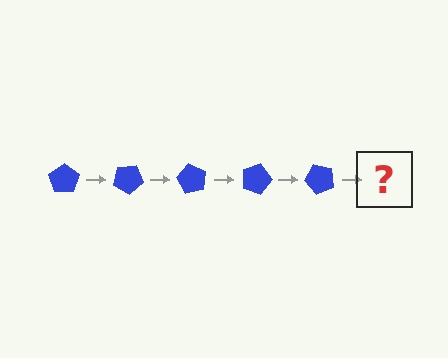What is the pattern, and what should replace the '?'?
The pattern is that the pentagon rotates 30 degrees each step. The '?' should be a blue pentagon rotated 150 degrees.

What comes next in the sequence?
The next element should be a blue pentagon rotated 150 degrees.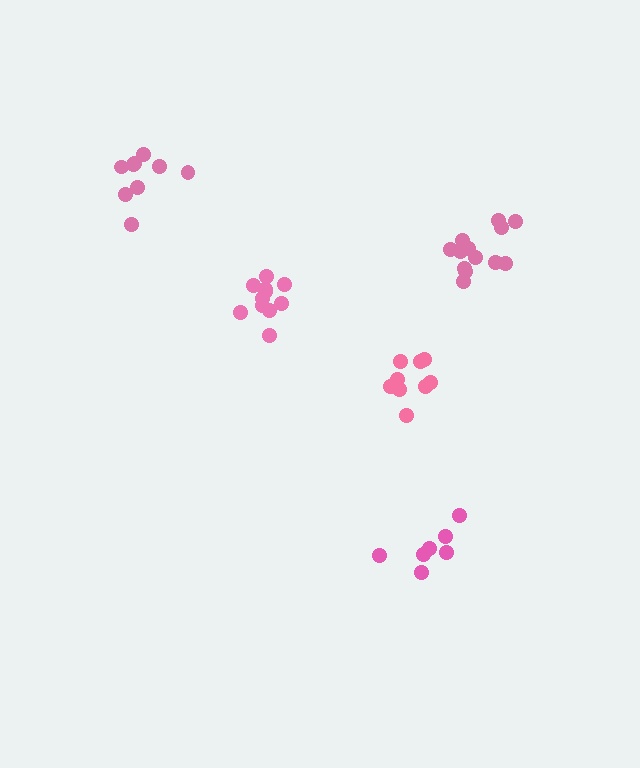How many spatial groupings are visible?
There are 5 spatial groupings.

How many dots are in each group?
Group 1: 9 dots, Group 2: 11 dots, Group 3: 7 dots, Group 4: 9 dots, Group 5: 13 dots (49 total).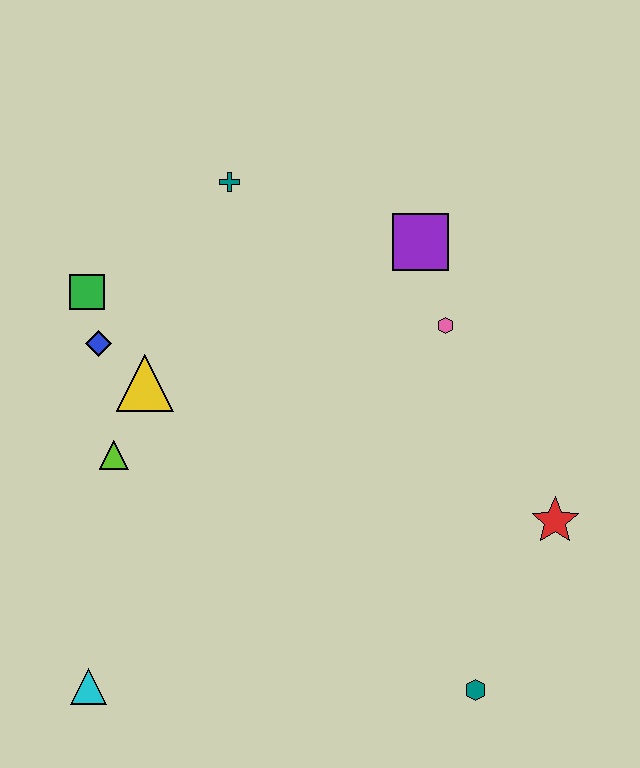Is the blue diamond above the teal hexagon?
Yes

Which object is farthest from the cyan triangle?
The purple square is farthest from the cyan triangle.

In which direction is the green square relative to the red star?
The green square is to the left of the red star.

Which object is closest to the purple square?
The pink hexagon is closest to the purple square.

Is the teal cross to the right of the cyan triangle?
Yes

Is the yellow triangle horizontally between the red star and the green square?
Yes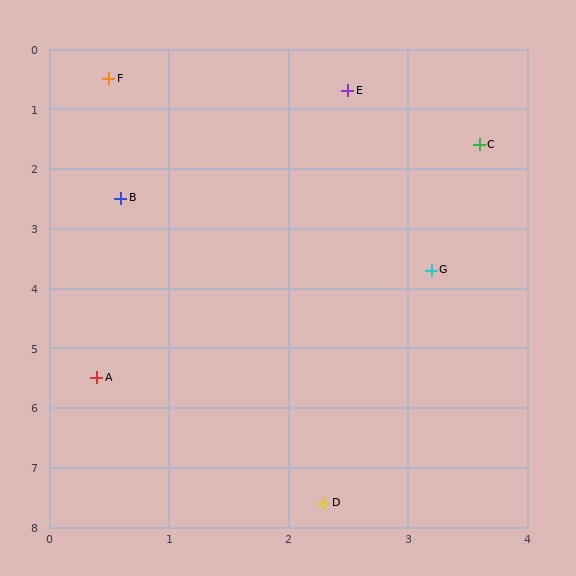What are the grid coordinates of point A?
Point A is at approximately (0.4, 5.5).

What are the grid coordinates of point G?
Point G is at approximately (3.2, 3.7).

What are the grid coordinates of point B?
Point B is at approximately (0.6, 2.5).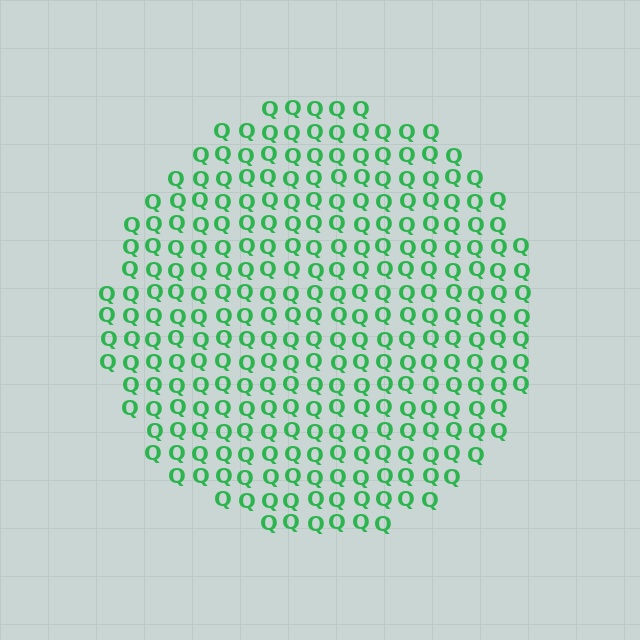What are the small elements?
The small elements are letter Q's.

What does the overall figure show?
The overall figure shows a circle.